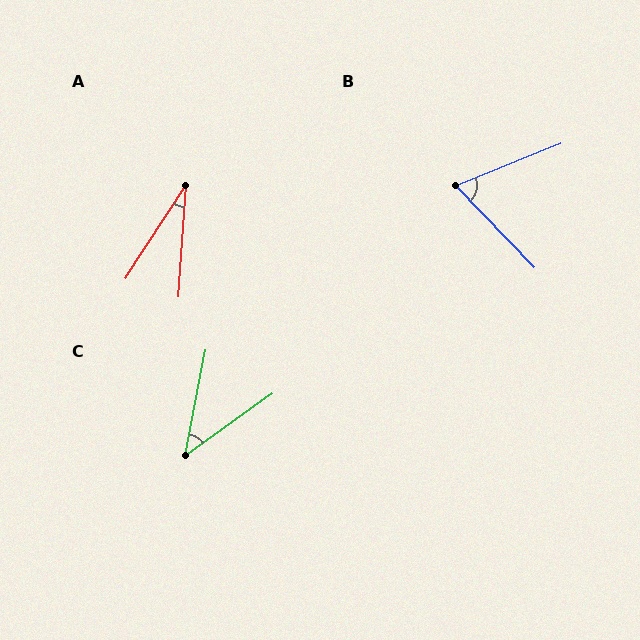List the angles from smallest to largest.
A (29°), C (43°), B (68°).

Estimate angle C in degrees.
Approximately 43 degrees.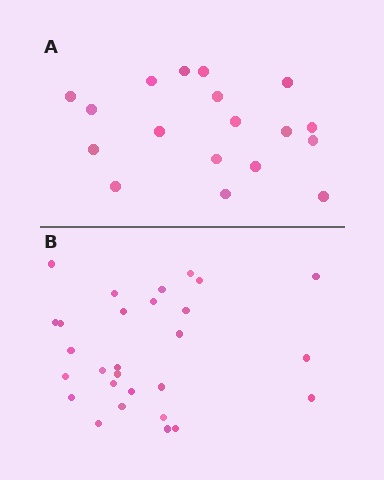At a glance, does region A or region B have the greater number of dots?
Region B (the bottom region) has more dots.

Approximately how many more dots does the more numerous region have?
Region B has roughly 10 or so more dots than region A.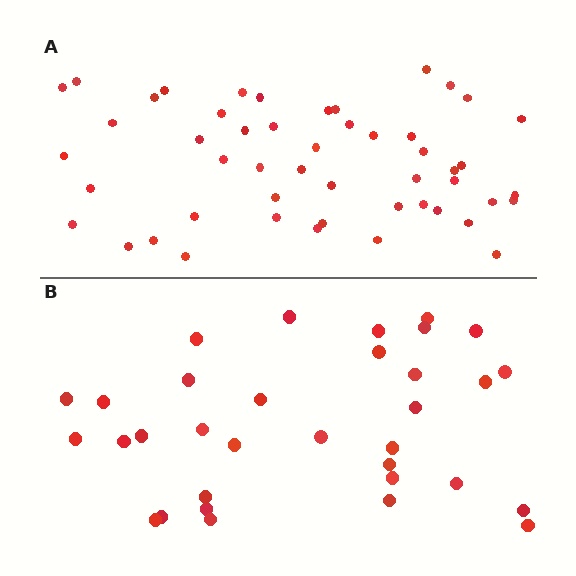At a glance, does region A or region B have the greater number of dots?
Region A (the top region) has more dots.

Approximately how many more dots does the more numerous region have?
Region A has approximately 15 more dots than region B.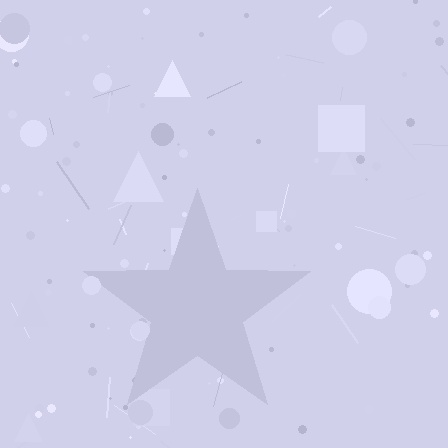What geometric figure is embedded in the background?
A star is embedded in the background.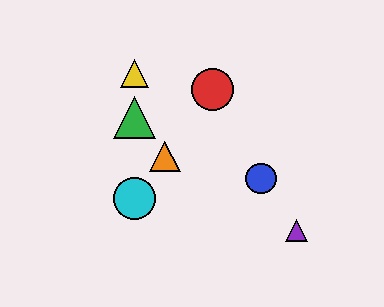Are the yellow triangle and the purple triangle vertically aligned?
No, the yellow triangle is at x≈135 and the purple triangle is at x≈296.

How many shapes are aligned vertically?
3 shapes (the green triangle, the yellow triangle, the cyan circle) are aligned vertically.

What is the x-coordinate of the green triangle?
The green triangle is at x≈135.